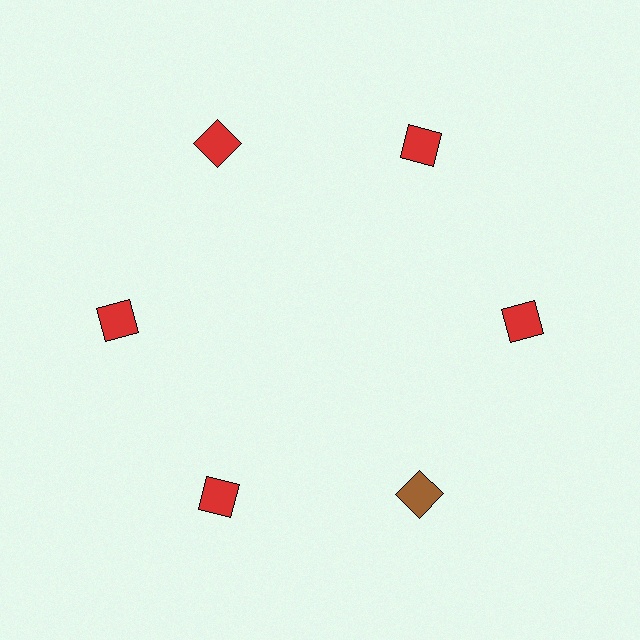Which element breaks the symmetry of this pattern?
The brown diamond at roughly the 5 o'clock position breaks the symmetry. All other shapes are red diamonds.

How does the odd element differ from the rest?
It has a different color: brown instead of red.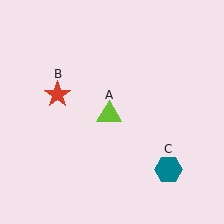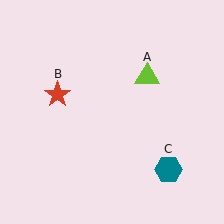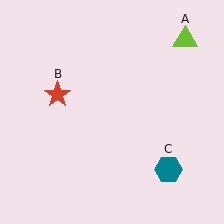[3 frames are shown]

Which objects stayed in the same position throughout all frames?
Red star (object B) and teal hexagon (object C) remained stationary.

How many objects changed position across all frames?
1 object changed position: lime triangle (object A).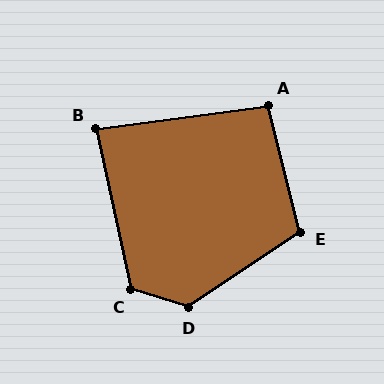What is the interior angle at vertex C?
Approximately 119 degrees (obtuse).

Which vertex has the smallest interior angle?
B, at approximately 86 degrees.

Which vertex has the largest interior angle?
D, at approximately 129 degrees.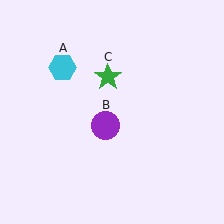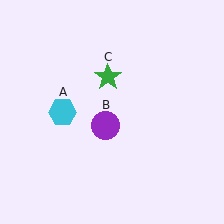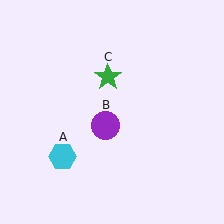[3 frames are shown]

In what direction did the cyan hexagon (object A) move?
The cyan hexagon (object A) moved down.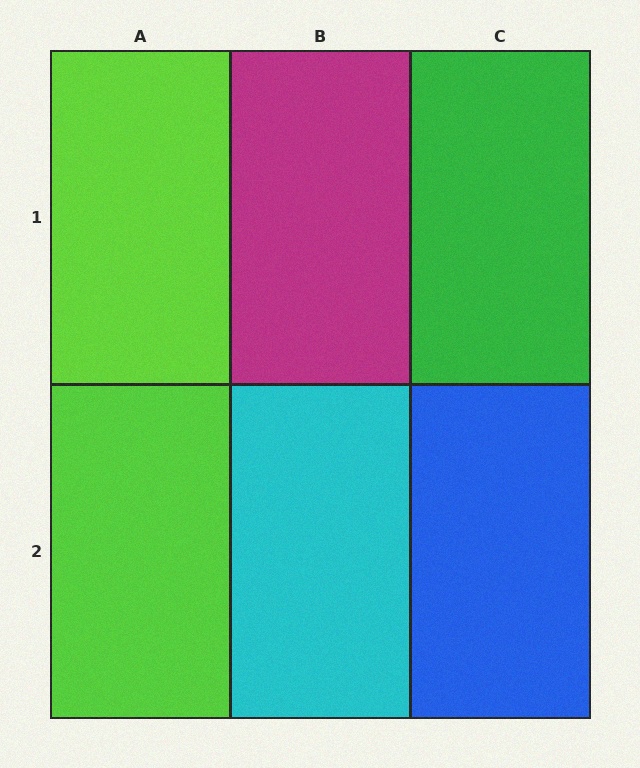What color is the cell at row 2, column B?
Cyan.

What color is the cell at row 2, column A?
Lime.